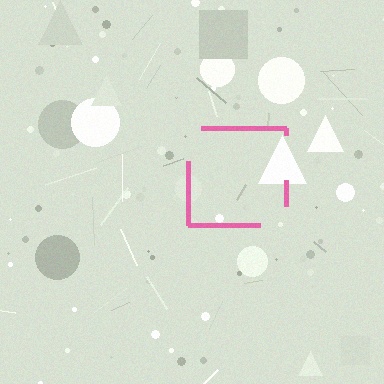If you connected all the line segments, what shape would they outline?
They would outline a square.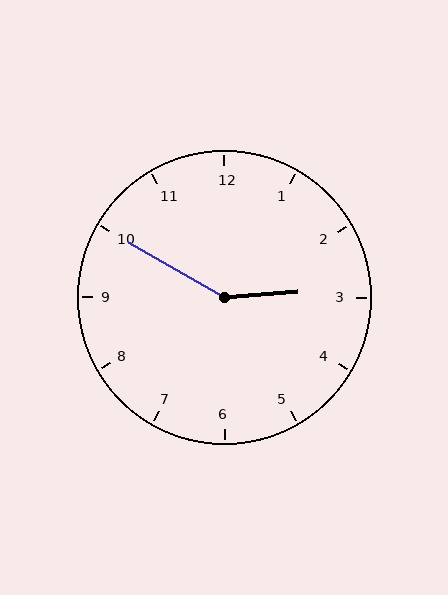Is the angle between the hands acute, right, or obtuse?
It is obtuse.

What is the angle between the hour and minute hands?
Approximately 145 degrees.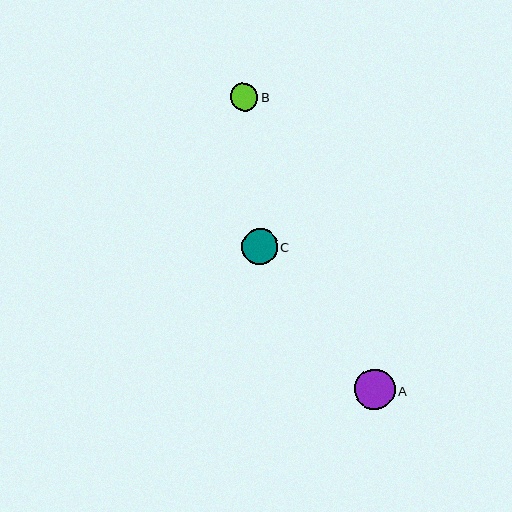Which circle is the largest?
Circle A is the largest with a size of approximately 41 pixels.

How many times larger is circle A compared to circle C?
Circle A is approximately 1.1 times the size of circle C.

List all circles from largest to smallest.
From largest to smallest: A, C, B.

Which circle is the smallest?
Circle B is the smallest with a size of approximately 27 pixels.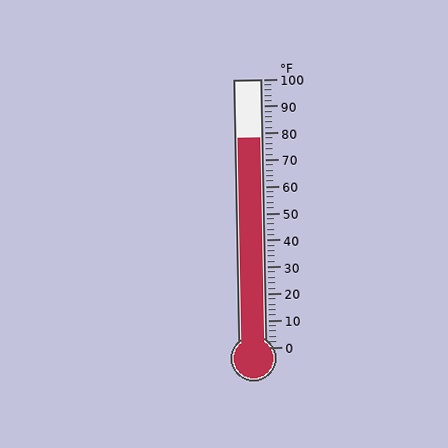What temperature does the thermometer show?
The thermometer shows approximately 78°F.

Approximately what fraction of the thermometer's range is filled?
The thermometer is filled to approximately 80% of its range.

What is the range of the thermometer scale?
The thermometer scale ranges from 0°F to 100°F.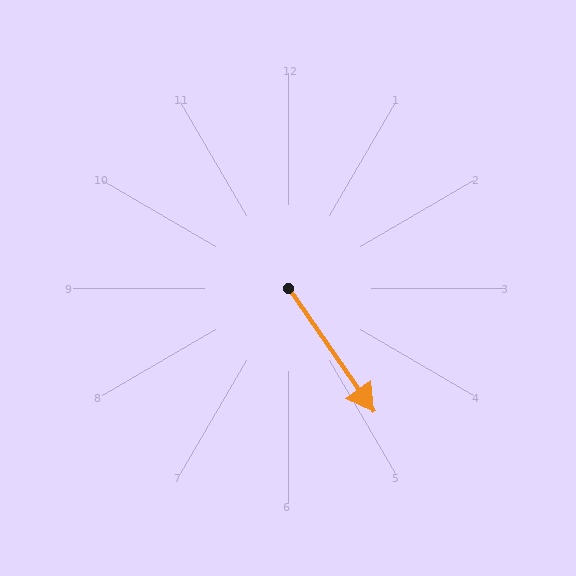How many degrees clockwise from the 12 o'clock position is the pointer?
Approximately 145 degrees.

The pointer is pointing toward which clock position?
Roughly 5 o'clock.